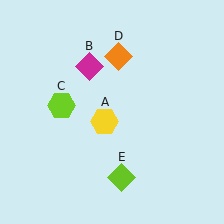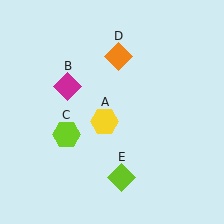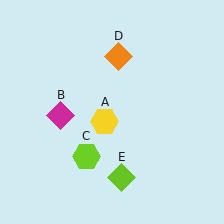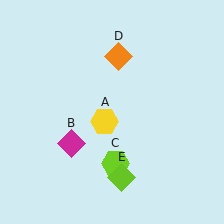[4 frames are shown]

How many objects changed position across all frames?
2 objects changed position: magenta diamond (object B), lime hexagon (object C).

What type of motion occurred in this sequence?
The magenta diamond (object B), lime hexagon (object C) rotated counterclockwise around the center of the scene.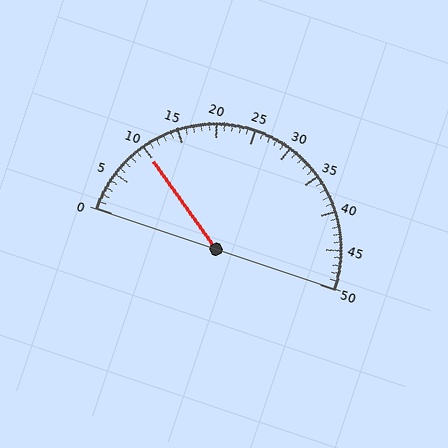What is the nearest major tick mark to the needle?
The nearest major tick mark is 10.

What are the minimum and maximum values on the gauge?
The gauge ranges from 0 to 50.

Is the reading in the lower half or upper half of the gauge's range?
The reading is in the lower half of the range (0 to 50).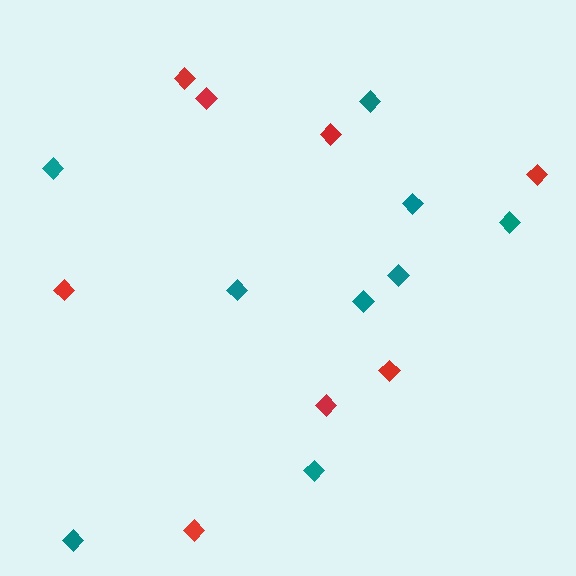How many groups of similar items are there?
There are 2 groups: one group of red diamonds (8) and one group of teal diamonds (9).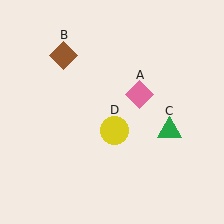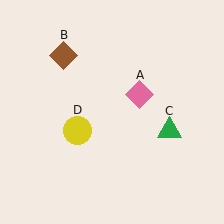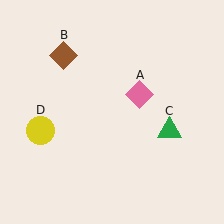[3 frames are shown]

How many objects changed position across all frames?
1 object changed position: yellow circle (object D).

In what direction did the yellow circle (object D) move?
The yellow circle (object D) moved left.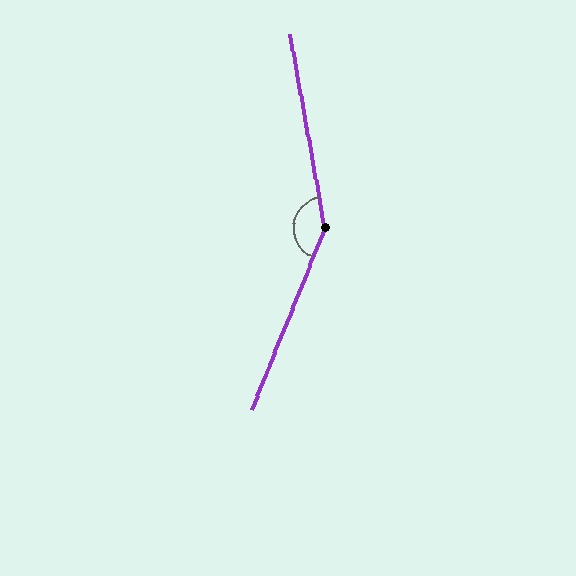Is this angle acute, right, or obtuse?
It is obtuse.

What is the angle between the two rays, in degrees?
Approximately 148 degrees.